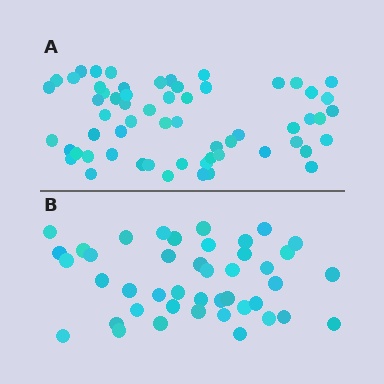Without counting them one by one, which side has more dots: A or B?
Region A (the top region) has more dots.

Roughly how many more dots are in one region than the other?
Region A has approximately 15 more dots than region B.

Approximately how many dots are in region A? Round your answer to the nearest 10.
About 60 dots.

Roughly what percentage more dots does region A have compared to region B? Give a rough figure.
About 40% more.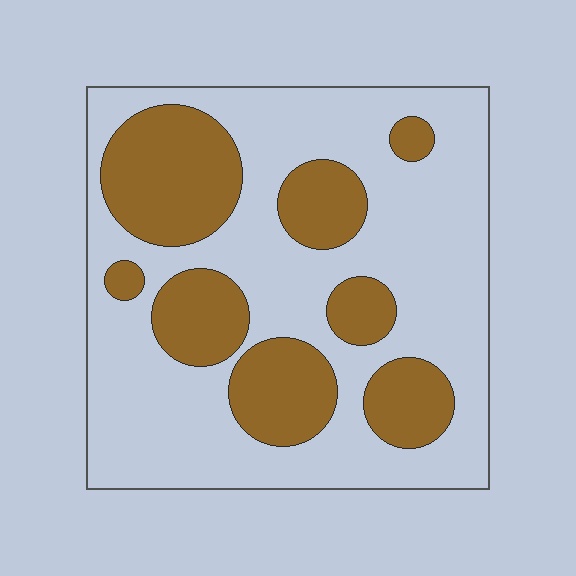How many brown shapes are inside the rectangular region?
8.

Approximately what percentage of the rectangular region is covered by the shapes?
Approximately 35%.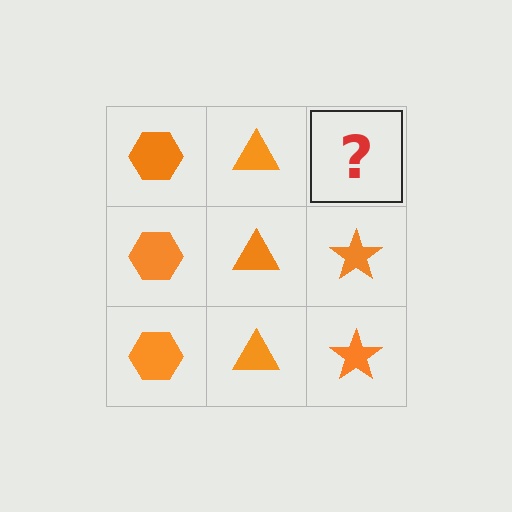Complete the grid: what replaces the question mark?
The question mark should be replaced with an orange star.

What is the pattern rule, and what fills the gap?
The rule is that each column has a consistent shape. The gap should be filled with an orange star.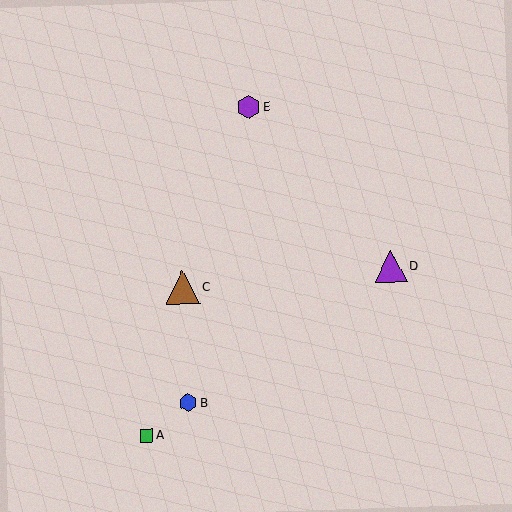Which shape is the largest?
The brown triangle (labeled C) is the largest.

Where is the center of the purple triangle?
The center of the purple triangle is at (391, 266).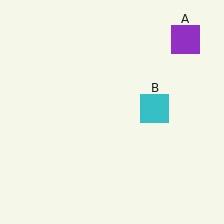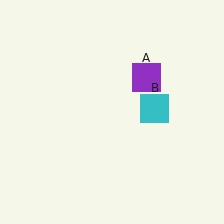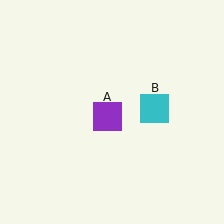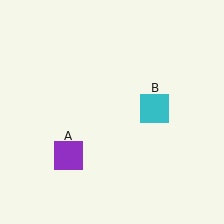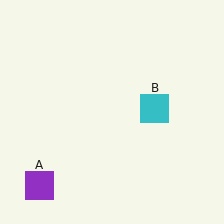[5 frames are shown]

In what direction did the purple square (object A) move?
The purple square (object A) moved down and to the left.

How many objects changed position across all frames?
1 object changed position: purple square (object A).